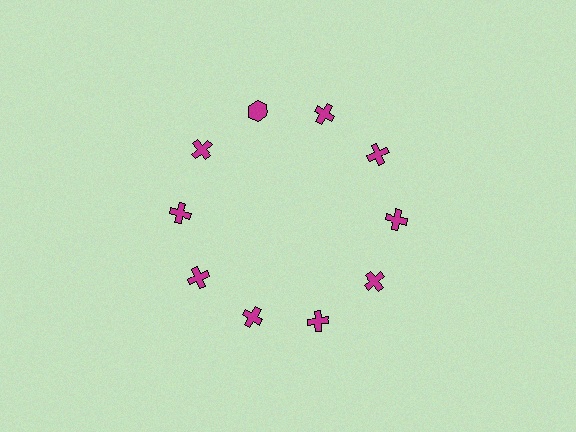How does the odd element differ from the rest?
It has a different shape: hexagon instead of cross.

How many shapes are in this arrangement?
There are 10 shapes arranged in a ring pattern.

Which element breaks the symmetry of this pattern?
The magenta hexagon at roughly the 11 o'clock position breaks the symmetry. All other shapes are magenta crosses.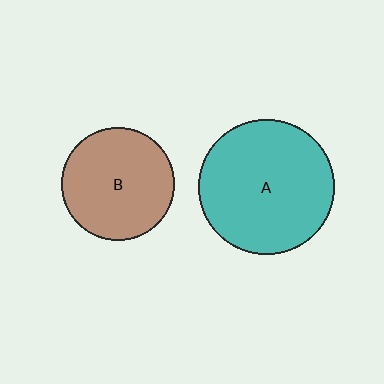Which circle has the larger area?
Circle A (teal).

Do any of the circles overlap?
No, none of the circles overlap.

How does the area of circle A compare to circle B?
Approximately 1.4 times.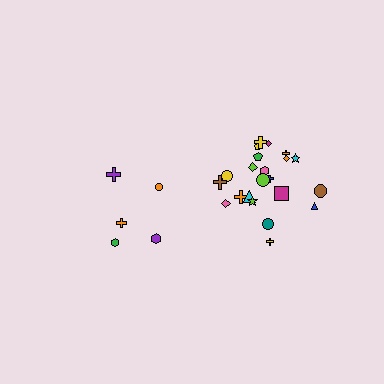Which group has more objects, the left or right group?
The right group.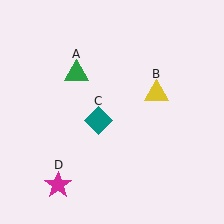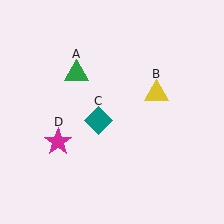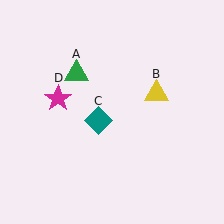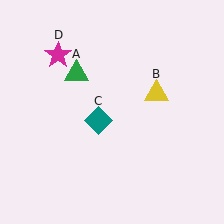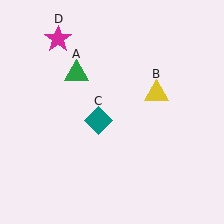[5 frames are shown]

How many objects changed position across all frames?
1 object changed position: magenta star (object D).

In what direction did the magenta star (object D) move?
The magenta star (object D) moved up.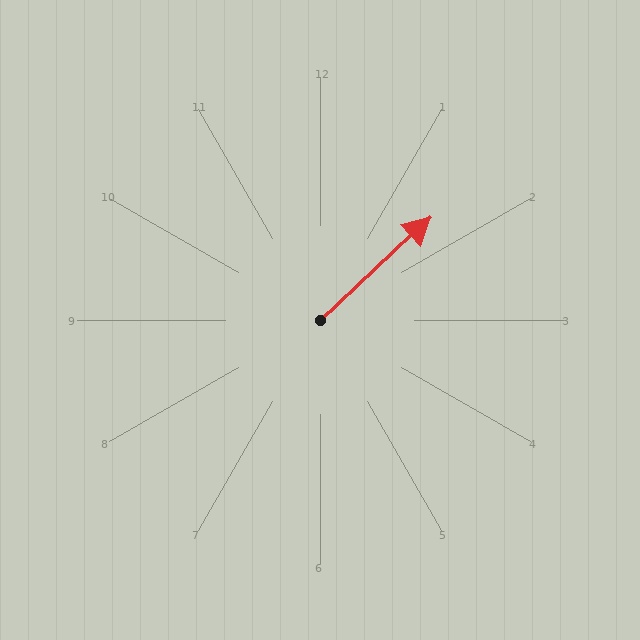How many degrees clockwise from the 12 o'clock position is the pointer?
Approximately 47 degrees.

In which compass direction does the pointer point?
Northeast.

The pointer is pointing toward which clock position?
Roughly 2 o'clock.